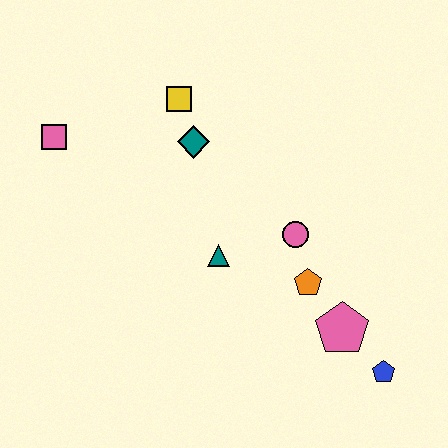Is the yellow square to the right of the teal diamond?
No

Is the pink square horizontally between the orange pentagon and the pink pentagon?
No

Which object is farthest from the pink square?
The blue pentagon is farthest from the pink square.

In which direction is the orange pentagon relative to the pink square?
The orange pentagon is to the right of the pink square.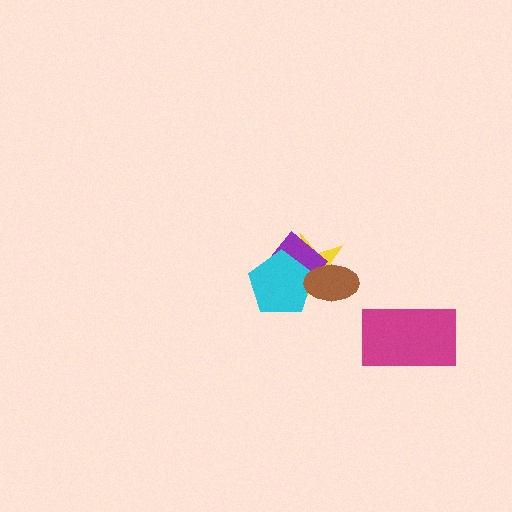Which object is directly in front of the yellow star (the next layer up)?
The purple diamond is directly in front of the yellow star.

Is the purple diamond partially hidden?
Yes, it is partially covered by another shape.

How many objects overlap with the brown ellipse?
3 objects overlap with the brown ellipse.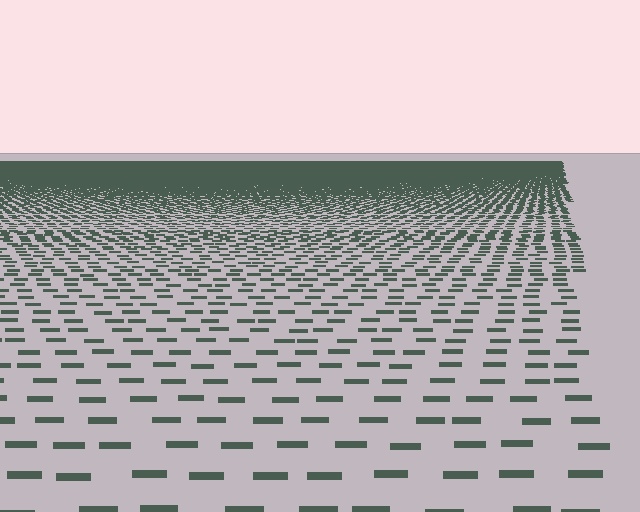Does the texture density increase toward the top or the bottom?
Density increases toward the top.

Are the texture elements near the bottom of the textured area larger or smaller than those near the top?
Larger. Near the bottom, elements are closer to the viewer and appear at a bigger on-screen size.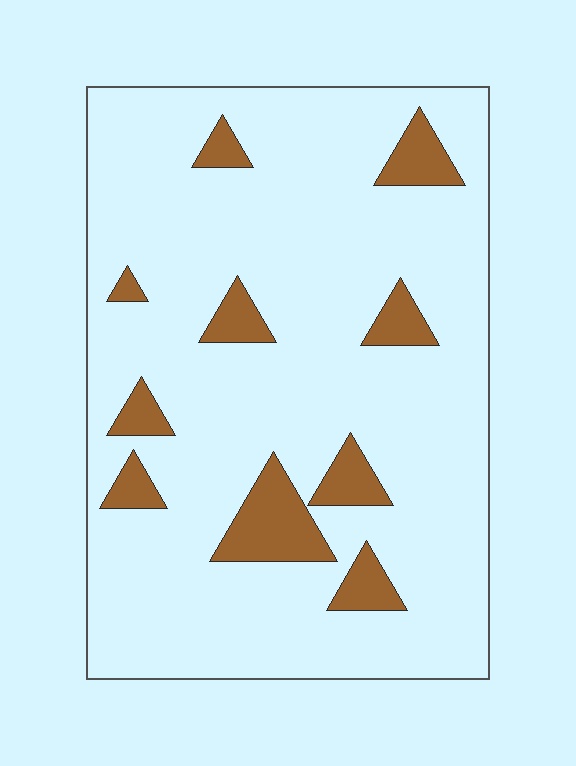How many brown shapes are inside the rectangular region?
10.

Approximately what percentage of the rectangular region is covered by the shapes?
Approximately 10%.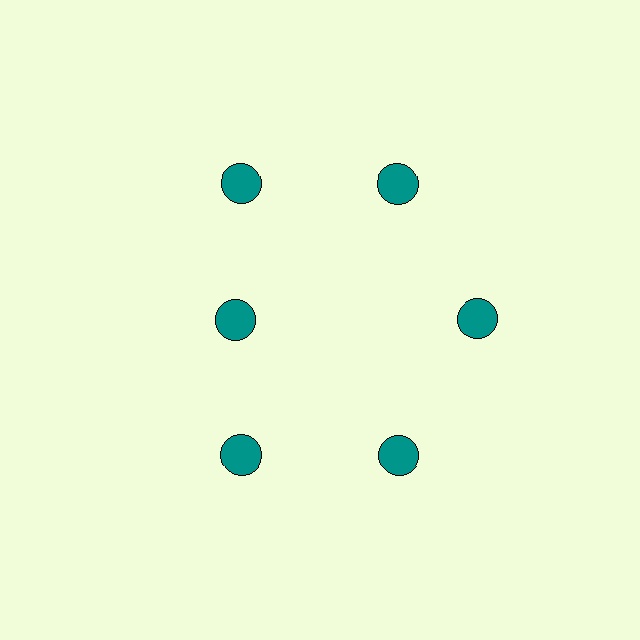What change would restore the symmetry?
The symmetry would be restored by moving it outward, back onto the ring so that all 6 circles sit at equal angles and equal distance from the center.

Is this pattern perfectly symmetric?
No. The 6 teal circles are arranged in a ring, but one element near the 9 o'clock position is pulled inward toward the center, breaking the 6-fold rotational symmetry.